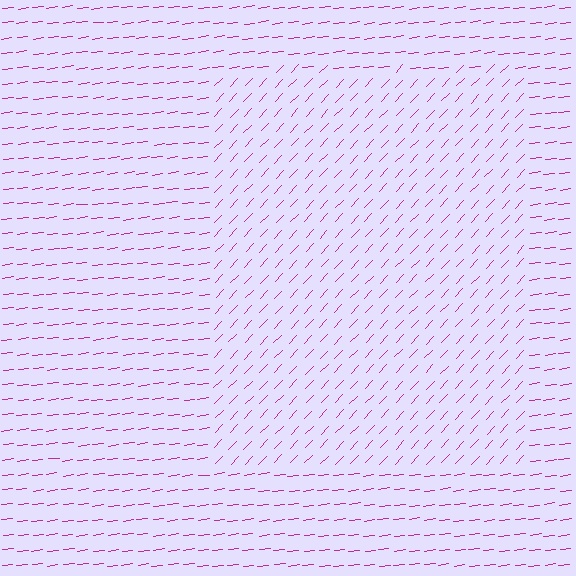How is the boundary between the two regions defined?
The boundary is defined purely by a change in line orientation (approximately 39 degrees difference). All lines are the same color and thickness.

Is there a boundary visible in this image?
Yes, there is a texture boundary formed by a change in line orientation.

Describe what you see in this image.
The image is filled with small magenta line segments. A rectangle region in the image has lines oriented differently from the surrounding lines, creating a visible texture boundary.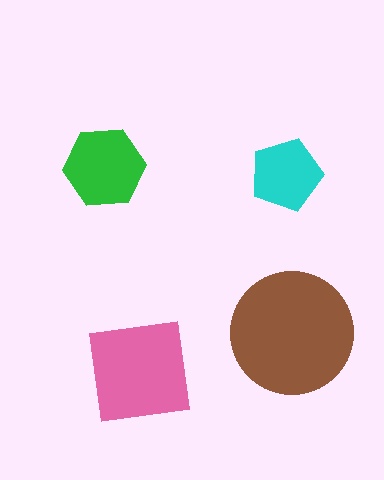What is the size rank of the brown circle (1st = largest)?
1st.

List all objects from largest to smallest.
The brown circle, the pink square, the green hexagon, the cyan pentagon.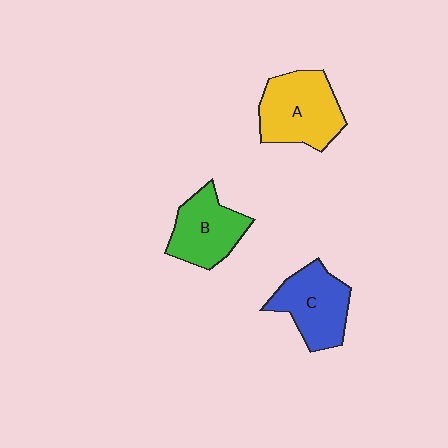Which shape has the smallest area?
Shape B (green).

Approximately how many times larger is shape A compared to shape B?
Approximately 1.2 times.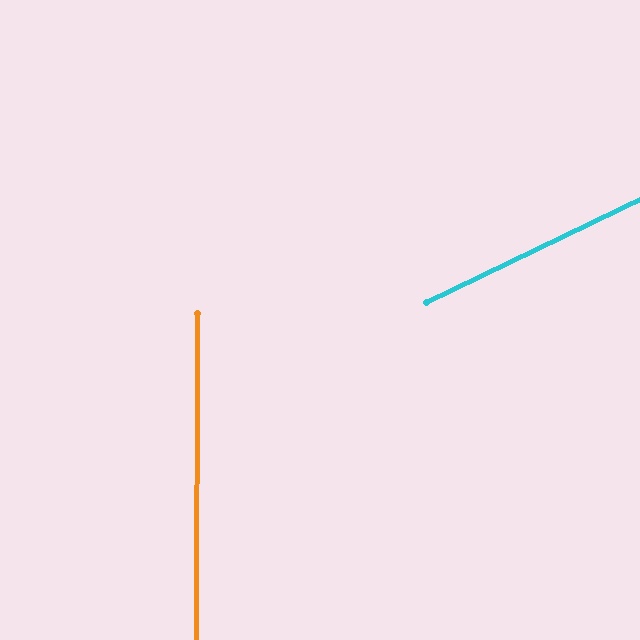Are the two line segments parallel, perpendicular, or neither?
Neither parallel nor perpendicular — they differ by about 64°.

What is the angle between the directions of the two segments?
Approximately 64 degrees.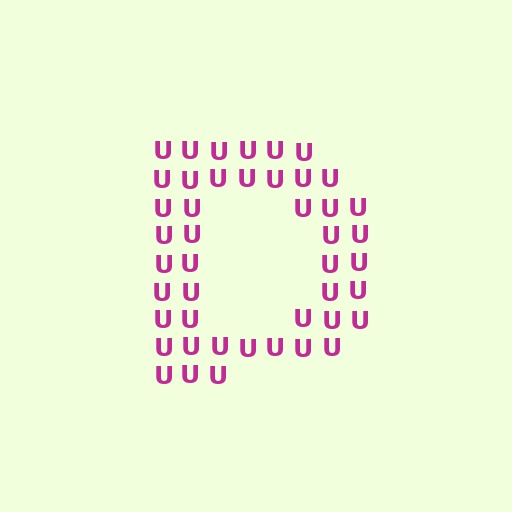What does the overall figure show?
The overall figure shows the letter D.